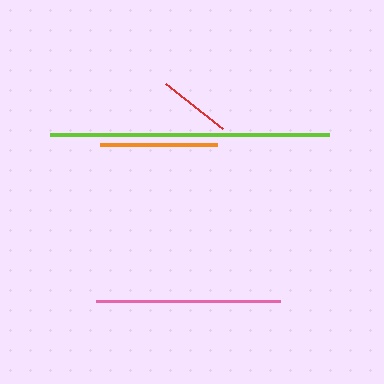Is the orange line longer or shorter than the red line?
The orange line is longer than the red line.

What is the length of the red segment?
The red segment is approximately 72 pixels long.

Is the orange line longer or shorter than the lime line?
The lime line is longer than the orange line.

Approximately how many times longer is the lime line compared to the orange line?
The lime line is approximately 2.4 times the length of the orange line.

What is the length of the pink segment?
The pink segment is approximately 184 pixels long.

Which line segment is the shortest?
The red line is the shortest at approximately 72 pixels.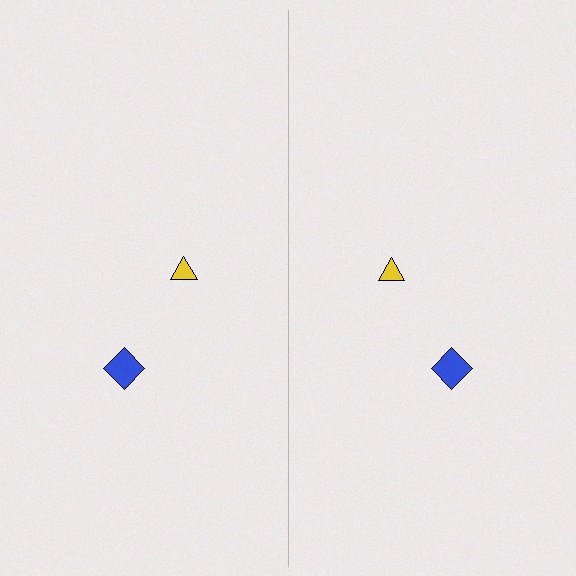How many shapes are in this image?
There are 4 shapes in this image.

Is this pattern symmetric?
Yes, this pattern has bilateral (reflection) symmetry.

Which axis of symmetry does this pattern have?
The pattern has a vertical axis of symmetry running through the center of the image.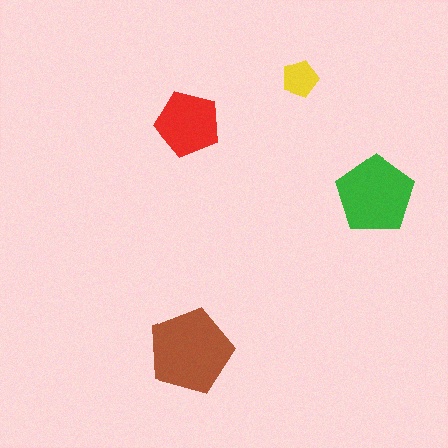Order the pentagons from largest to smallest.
the brown one, the green one, the red one, the yellow one.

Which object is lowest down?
The brown pentagon is bottommost.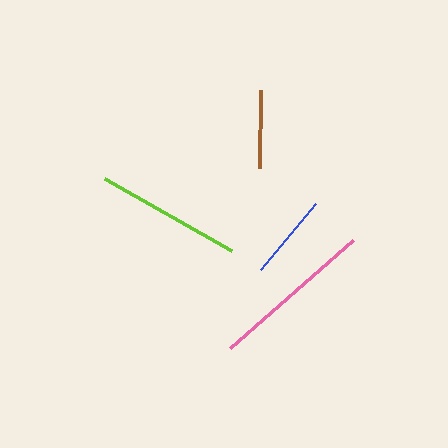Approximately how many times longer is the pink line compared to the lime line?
The pink line is approximately 1.1 times the length of the lime line.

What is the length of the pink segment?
The pink segment is approximately 164 pixels long.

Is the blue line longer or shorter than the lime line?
The lime line is longer than the blue line.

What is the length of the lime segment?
The lime segment is approximately 146 pixels long.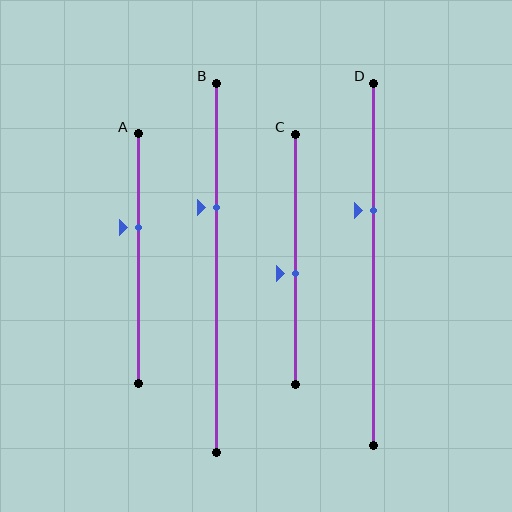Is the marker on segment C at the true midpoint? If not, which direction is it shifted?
No, the marker on segment C is shifted downward by about 6% of the segment length.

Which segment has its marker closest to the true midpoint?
Segment C has its marker closest to the true midpoint.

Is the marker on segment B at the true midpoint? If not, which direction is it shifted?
No, the marker on segment B is shifted upward by about 16% of the segment length.